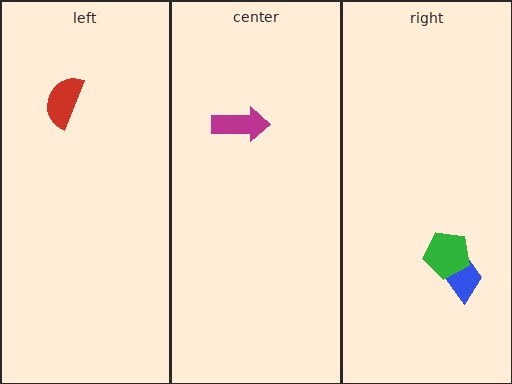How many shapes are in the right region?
2.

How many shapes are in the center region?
1.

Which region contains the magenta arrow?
The center region.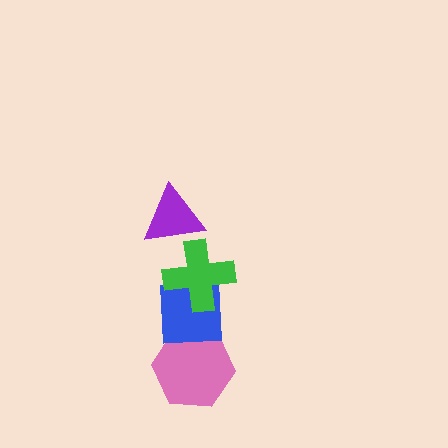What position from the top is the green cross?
The green cross is 2nd from the top.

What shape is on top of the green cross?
The purple triangle is on top of the green cross.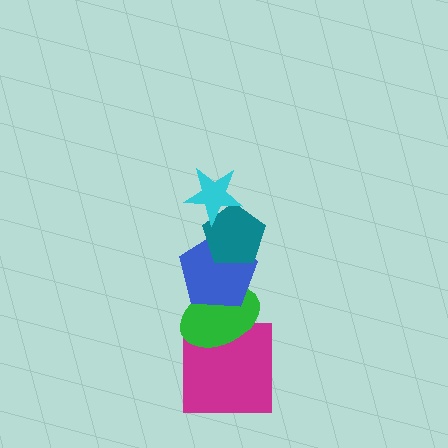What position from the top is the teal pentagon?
The teal pentagon is 2nd from the top.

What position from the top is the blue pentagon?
The blue pentagon is 3rd from the top.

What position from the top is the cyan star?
The cyan star is 1st from the top.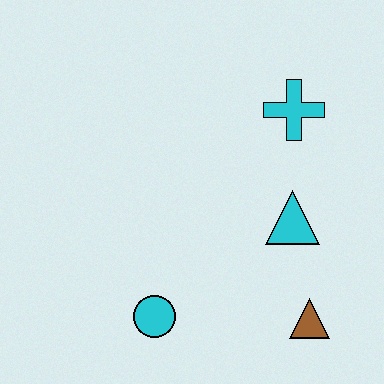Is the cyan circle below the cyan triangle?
Yes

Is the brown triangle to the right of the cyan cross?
Yes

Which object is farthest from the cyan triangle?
The cyan circle is farthest from the cyan triangle.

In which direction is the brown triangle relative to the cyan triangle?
The brown triangle is below the cyan triangle.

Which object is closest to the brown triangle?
The cyan triangle is closest to the brown triangle.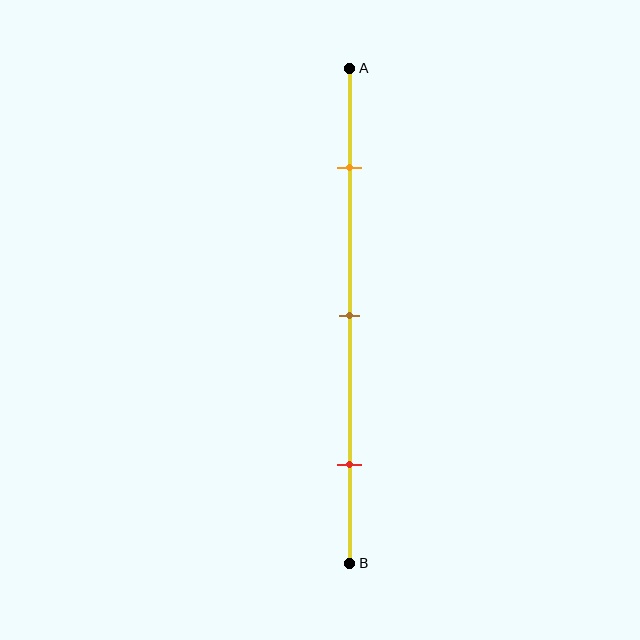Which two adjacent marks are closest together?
The orange and brown marks are the closest adjacent pair.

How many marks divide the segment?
There are 3 marks dividing the segment.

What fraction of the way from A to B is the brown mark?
The brown mark is approximately 50% (0.5) of the way from A to B.